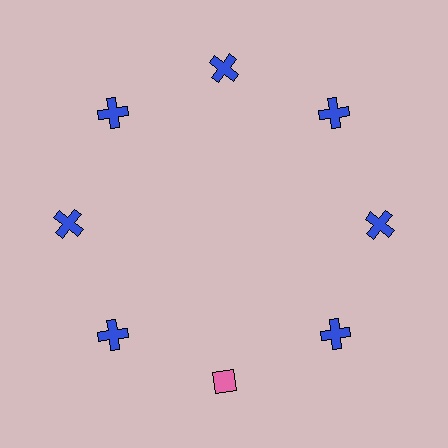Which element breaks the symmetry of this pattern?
The pink diamond at roughly the 6 o'clock position breaks the symmetry. All other shapes are blue crosses.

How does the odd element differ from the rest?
It differs in both color (pink instead of blue) and shape (diamond instead of cross).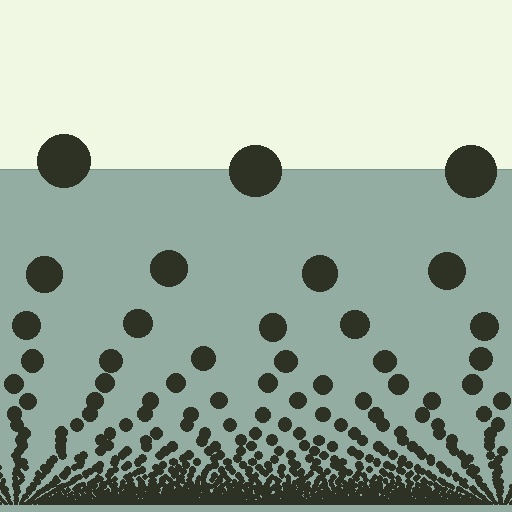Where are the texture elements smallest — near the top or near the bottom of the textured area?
Near the bottom.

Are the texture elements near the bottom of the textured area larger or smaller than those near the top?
Smaller. The gradient is inverted — elements near the bottom are smaller and denser.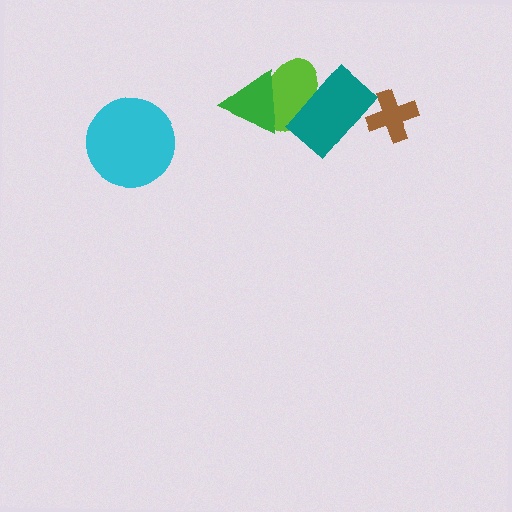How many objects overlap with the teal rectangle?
1 object overlaps with the teal rectangle.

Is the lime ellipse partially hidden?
Yes, it is partially covered by another shape.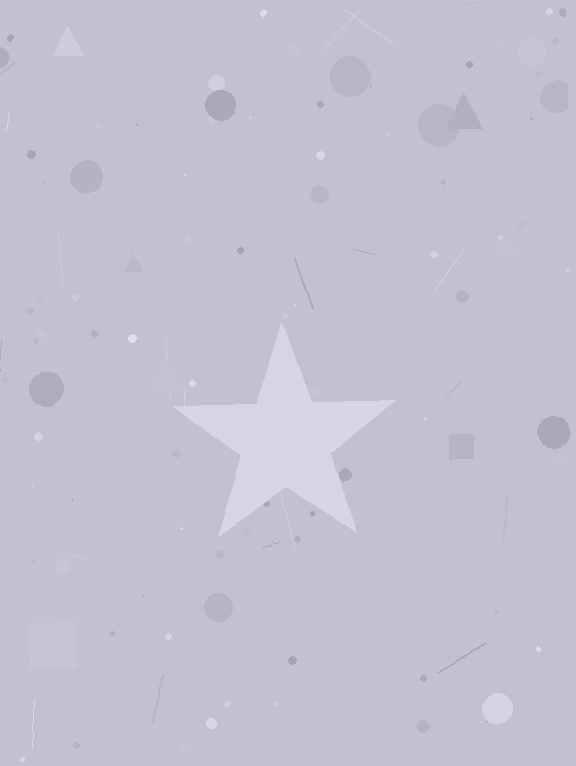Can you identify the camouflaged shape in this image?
The camouflaged shape is a star.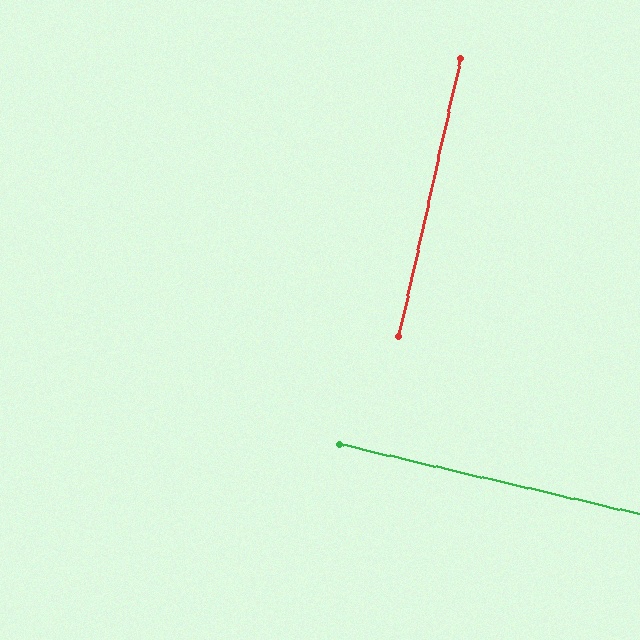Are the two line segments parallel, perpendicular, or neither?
Perpendicular — they meet at approximately 89°.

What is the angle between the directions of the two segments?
Approximately 89 degrees.